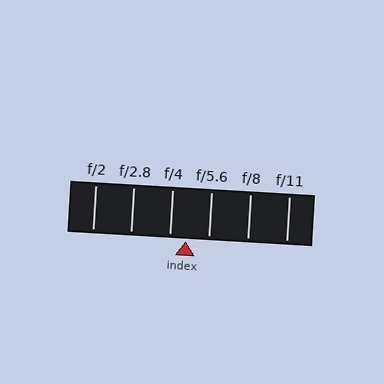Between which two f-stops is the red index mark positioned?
The index mark is between f/4 and f/5.6.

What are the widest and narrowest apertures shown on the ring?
The widest aperture shown is f/2 and the narrowest is f/11.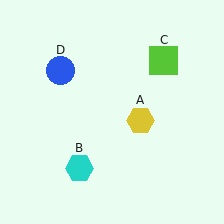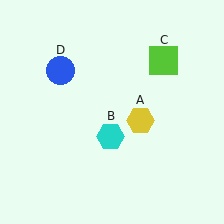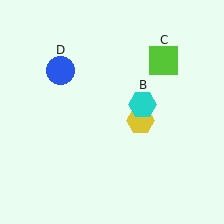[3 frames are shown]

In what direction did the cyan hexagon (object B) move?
The cyan hexagon (object B) moved up and to the right.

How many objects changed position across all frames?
1 object changed position: cyan hexagon (object B).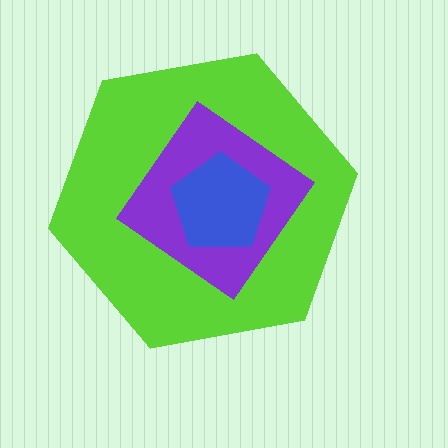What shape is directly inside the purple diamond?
The blue pentagon.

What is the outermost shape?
The lime hexagon.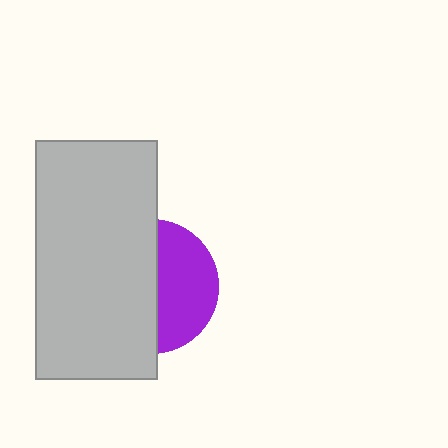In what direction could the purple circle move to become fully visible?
The purple circle could move right. That would shift it out from behind the light gray rectangle entirely.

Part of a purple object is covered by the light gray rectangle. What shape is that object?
It is a circle.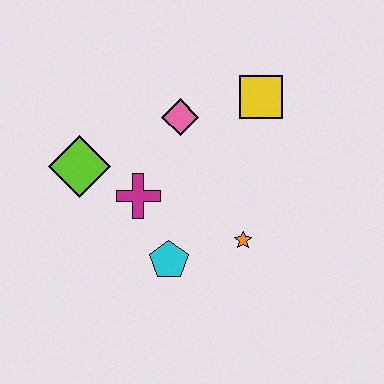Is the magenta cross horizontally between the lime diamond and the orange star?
Yes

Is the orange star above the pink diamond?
No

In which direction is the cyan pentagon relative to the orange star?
The cyan pentagon is to the left of the orange star.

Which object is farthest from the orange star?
The lime diamond is farthest from the orange star.